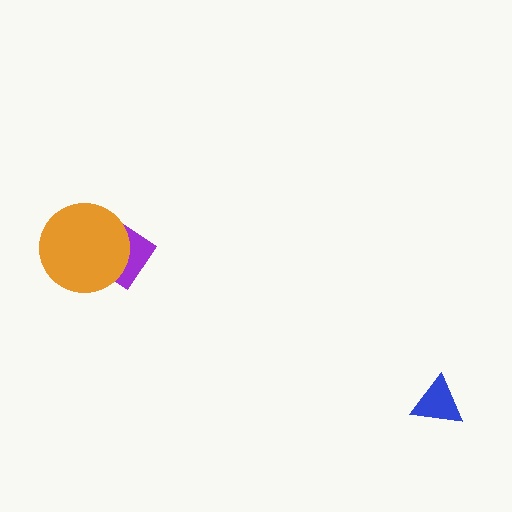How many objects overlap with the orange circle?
1 object overlaps with the orange circle.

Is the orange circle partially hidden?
No, no other shape covers it.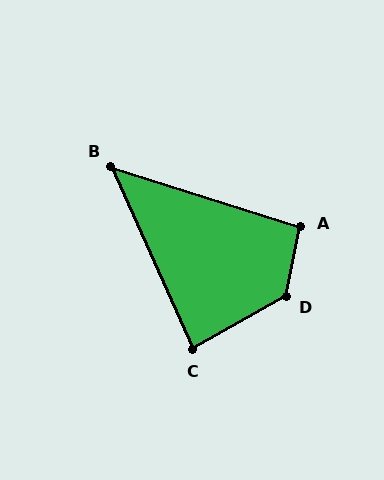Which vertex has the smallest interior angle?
B, at approximately 48 degrees.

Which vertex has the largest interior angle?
D, at approximately 132 degrees.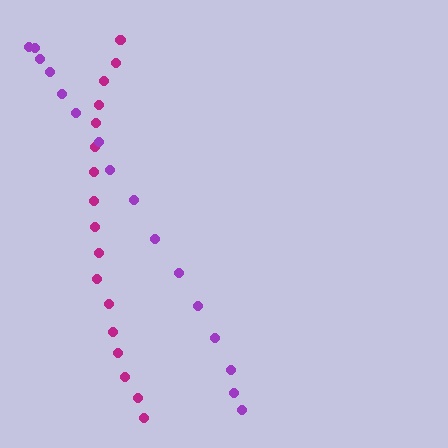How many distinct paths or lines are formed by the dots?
There are 2 distinct paths.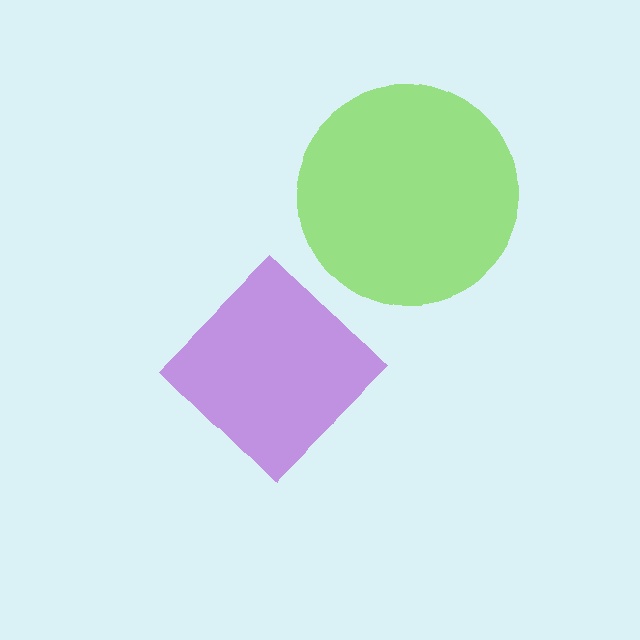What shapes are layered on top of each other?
The layered shapes are: a lime circle, a purple diamond.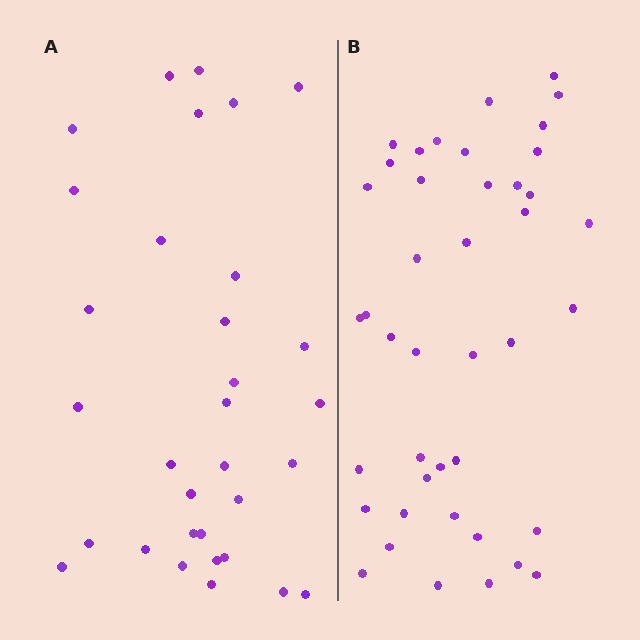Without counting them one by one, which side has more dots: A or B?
Region B (the right region) has more dots.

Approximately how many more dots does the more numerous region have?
Region B has roughly 10 or so more dots than region A.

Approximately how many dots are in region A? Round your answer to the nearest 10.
About 30 dots. (The exact count is 32, which rounds to 30.)